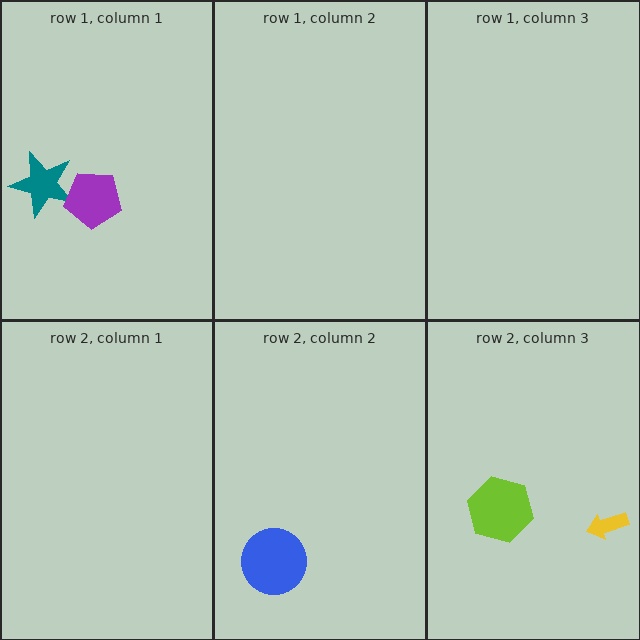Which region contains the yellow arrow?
The row 2, column 3 region.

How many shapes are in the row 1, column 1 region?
2.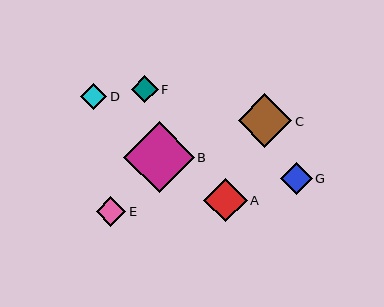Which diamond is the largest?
Diamond B is the largest with a size of approximately 71 pixels.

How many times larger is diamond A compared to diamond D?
Diamond A is approximately 1.7 times the size of diamond D.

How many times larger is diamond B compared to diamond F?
Diamond B is approximately 2.6 times the size of diamond F.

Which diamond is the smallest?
Diamond D is the smallest with a size of approximately 26 pixels.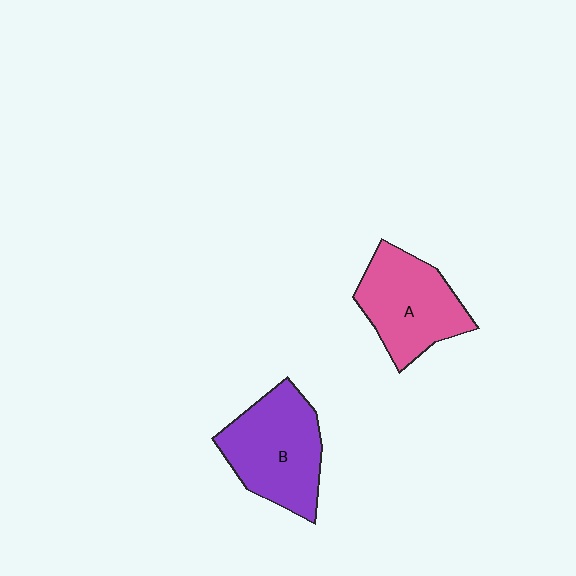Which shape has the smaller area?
Shape A (pink).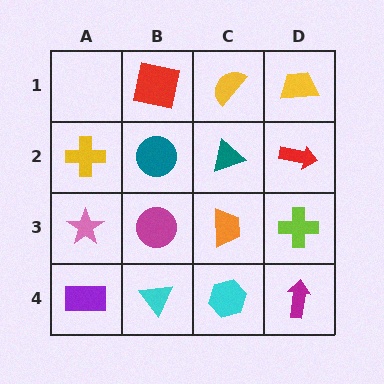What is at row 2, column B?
A teal circle.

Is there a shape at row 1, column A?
No, that cell is empty.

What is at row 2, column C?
A teal triangle.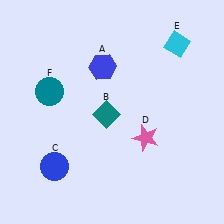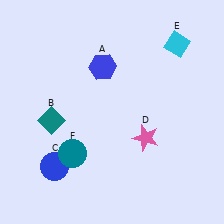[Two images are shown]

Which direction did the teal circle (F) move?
The teal circle (F) moved down.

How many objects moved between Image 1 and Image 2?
2 objects moved between the two images.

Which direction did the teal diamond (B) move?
The teal diamond (B) moved left.